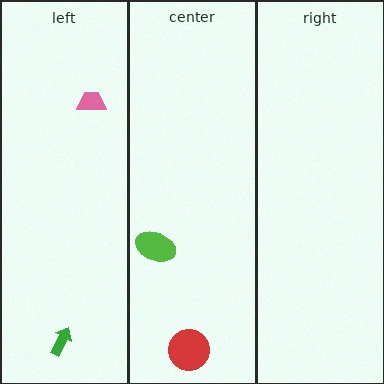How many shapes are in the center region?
2.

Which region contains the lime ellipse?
The center region.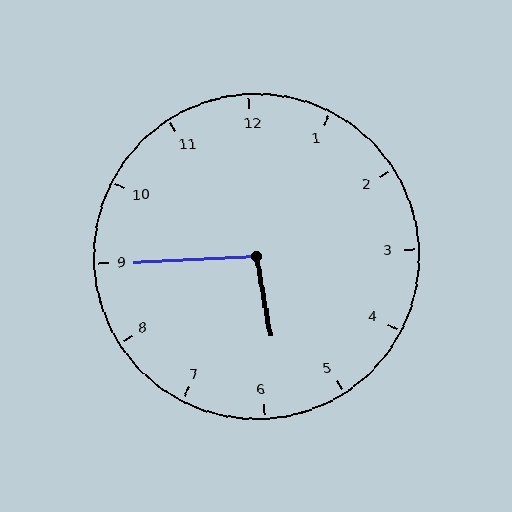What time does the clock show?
5:45.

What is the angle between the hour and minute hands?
Approximately 98 degrees.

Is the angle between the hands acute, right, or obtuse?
It is obtuse.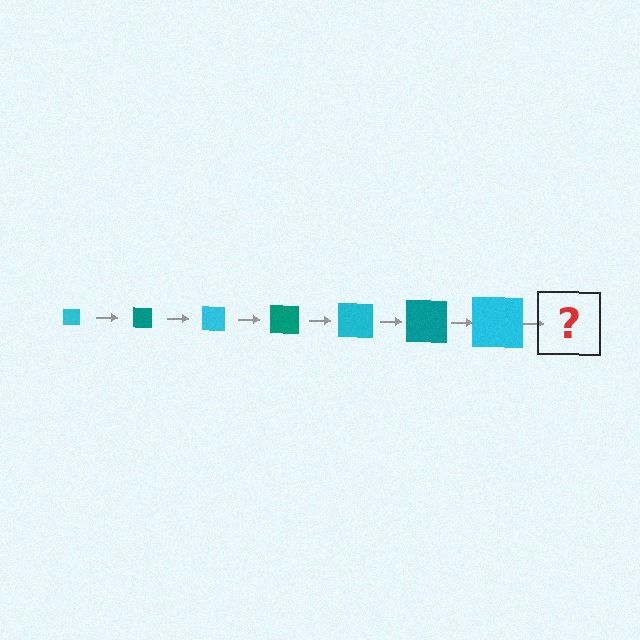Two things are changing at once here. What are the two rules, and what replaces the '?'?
The two rules are that the square grows larger each step and the color cycles through cyan and teal. The '?' should be a teal square, larger than the previous one.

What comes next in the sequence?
The next element should be a teal square, larger than the previous one.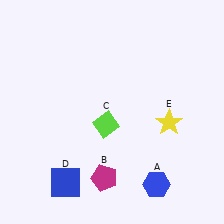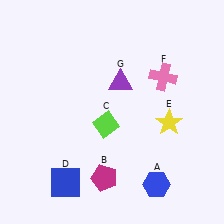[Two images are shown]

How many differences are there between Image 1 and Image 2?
There are 2 differences between the two images.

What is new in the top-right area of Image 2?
A purple triangle (G) was added in the top-right area of Image 2.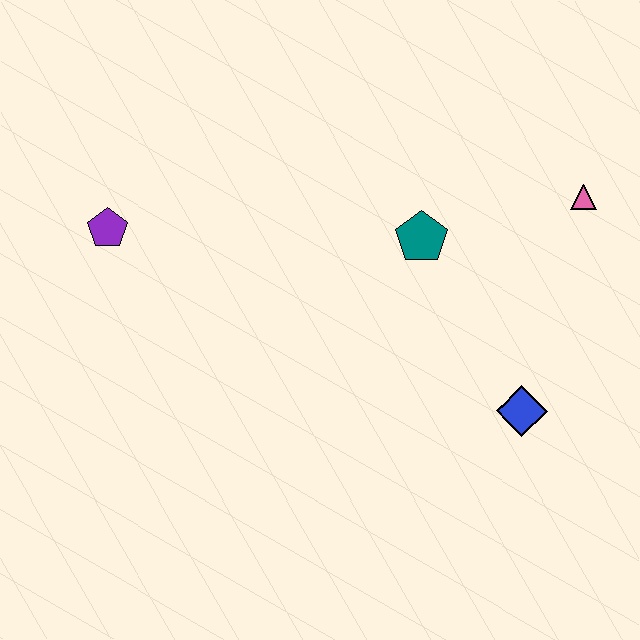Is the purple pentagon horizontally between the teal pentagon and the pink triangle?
No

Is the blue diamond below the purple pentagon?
Yes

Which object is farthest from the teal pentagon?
The purple pentagon is farthest from the teal pentagon.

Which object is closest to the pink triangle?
The teal pentagon is closest to the pink triangle.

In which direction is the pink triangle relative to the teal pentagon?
The pink triangle is to the right of the teal pentagon.